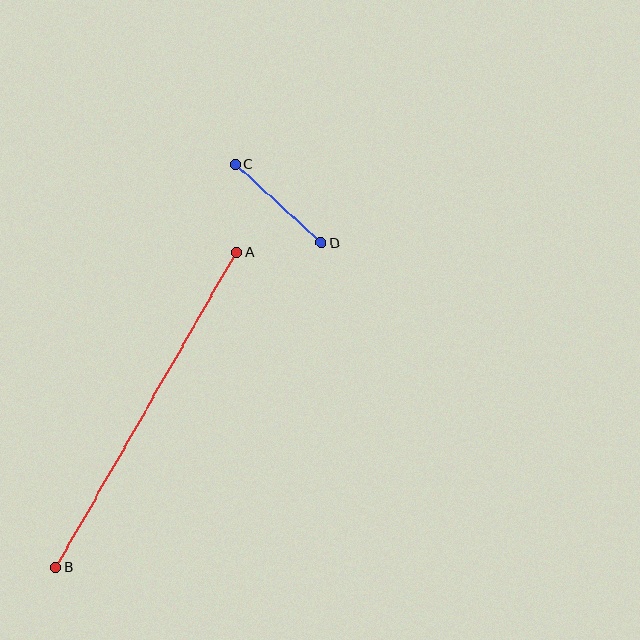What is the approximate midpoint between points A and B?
The midpoint is at approximately (146, 410) pixels.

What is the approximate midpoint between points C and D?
The midpoint is at approximately (278, 204) pixels.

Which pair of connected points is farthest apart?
Points A and B are farthest apart.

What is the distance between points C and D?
The distance is approximately 116 pixels.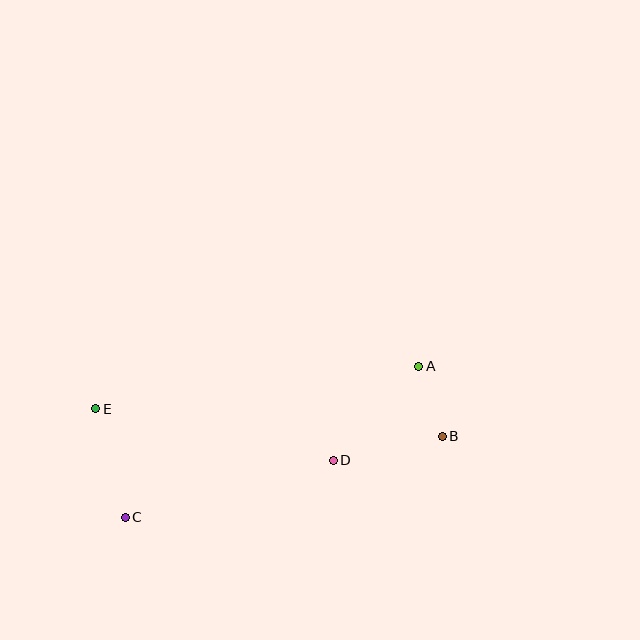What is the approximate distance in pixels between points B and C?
The distance between B and C is approximately 327 pixels.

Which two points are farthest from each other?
Points B and E are farthest from each other.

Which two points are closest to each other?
Points A and B are closest to each other.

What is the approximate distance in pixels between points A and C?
The distance between A and C is approximately 330 pixels.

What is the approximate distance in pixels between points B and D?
The distance between B and D is approximately 111 pixels.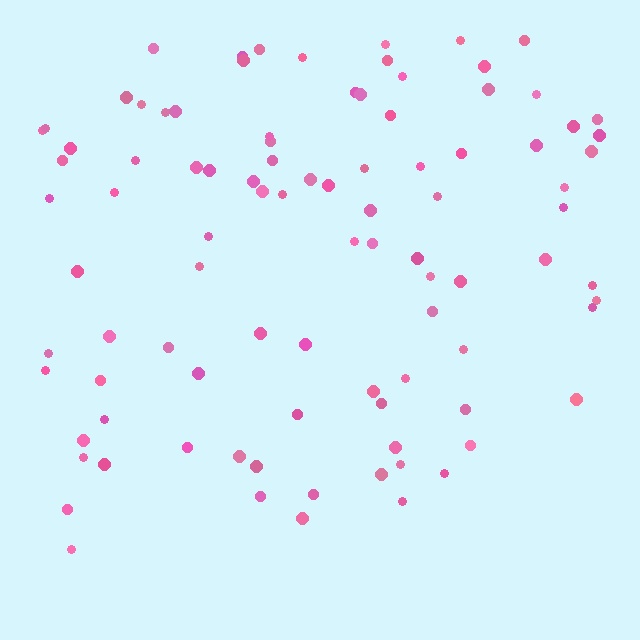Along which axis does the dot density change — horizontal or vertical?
Vertical.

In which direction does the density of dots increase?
From bottom to top, with the top side densest.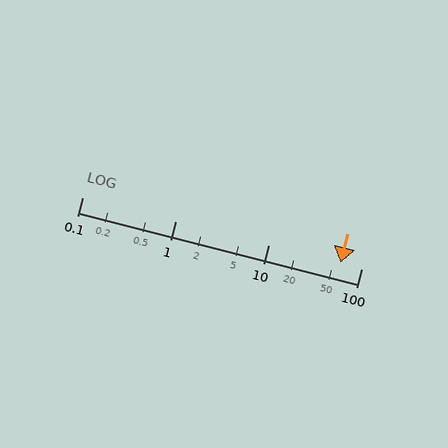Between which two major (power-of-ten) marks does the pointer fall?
The pointer is between 10 and 100.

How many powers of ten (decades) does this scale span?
The scale spans 3 decades, from 0.1 to 100.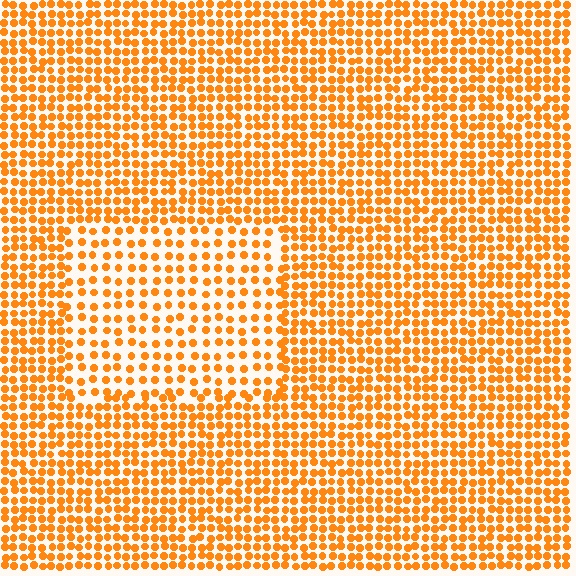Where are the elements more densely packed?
The elements are more densely packed outside the rectangle boundary.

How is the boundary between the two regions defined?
The boundary is defined by a change in element density (approximately 1.8x ratio). All elements are the same color, size, and shape.